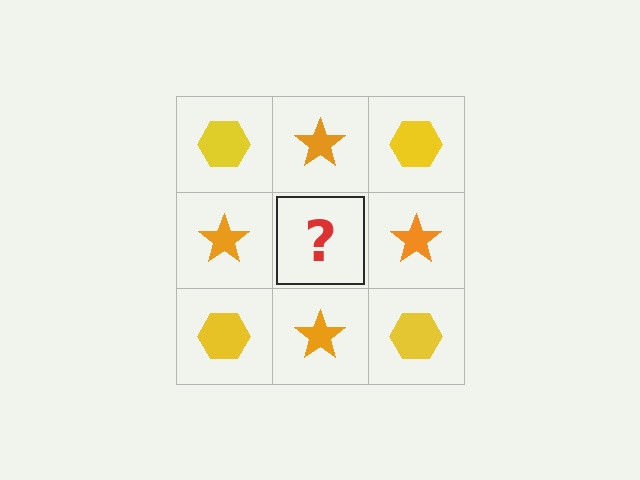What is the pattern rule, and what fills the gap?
The rule is that it alternates yellow hexagon and orange star in a checkerboard pattern. The gap should be filled with a yellow hexagon.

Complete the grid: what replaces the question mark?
The question mark should be replaced with a yellow hexagon.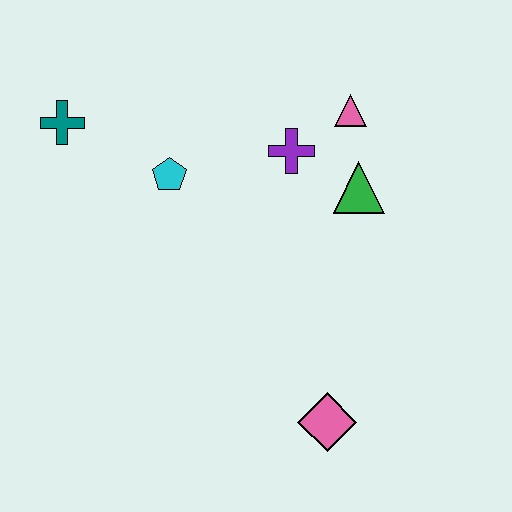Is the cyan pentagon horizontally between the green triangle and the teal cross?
Yes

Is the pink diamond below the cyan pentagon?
Yes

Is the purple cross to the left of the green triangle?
Yes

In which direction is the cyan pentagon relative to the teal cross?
The cyan pentagon is to the right of the teal cross.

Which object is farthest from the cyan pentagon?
The pink diamond is farthest from the cyan pentagon.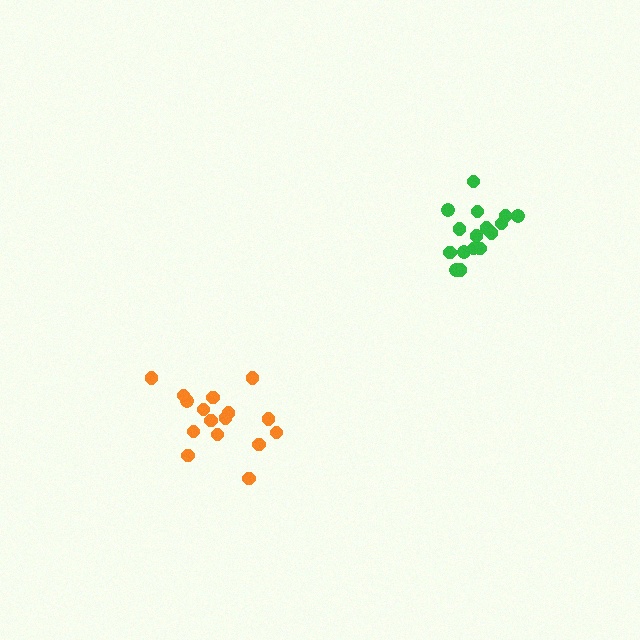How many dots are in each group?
Group 1: 16 dots, Group 2: 16 dots (32 total).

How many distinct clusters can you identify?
There are 2 distinct clusters.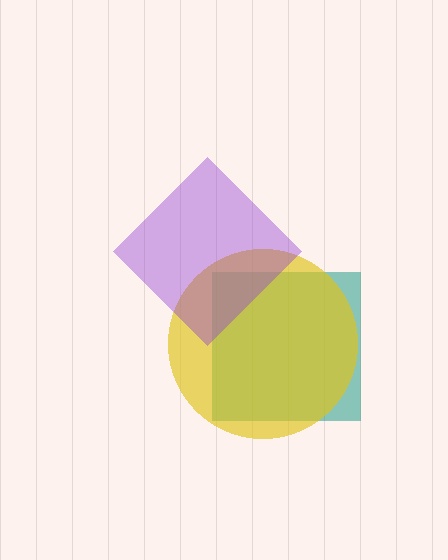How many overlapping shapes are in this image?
There are 3 overlapping shapes in the image.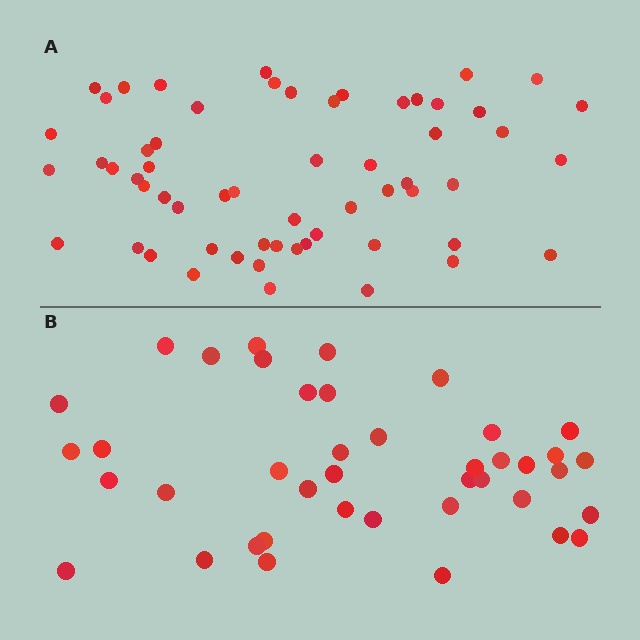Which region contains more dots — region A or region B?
Region A (the top region) has more dots.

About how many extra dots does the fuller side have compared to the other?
Region A has approximately 20 more dots than region B.